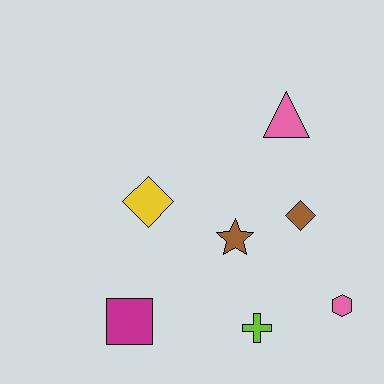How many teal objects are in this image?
There are no teal objects.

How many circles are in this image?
There are no circles.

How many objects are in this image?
There are 7 objects.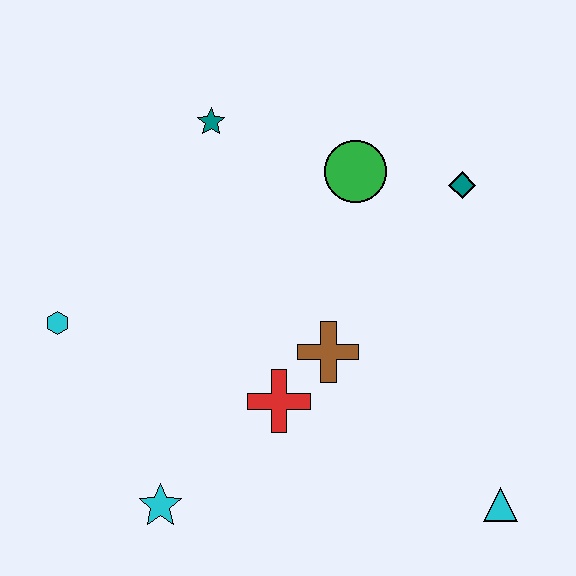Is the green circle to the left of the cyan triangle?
Yes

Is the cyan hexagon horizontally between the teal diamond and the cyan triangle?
No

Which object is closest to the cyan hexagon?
The cyan star is closest to the cyan hexagon.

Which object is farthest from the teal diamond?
The cyan star is farthest from the teal diamond.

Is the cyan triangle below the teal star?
Yes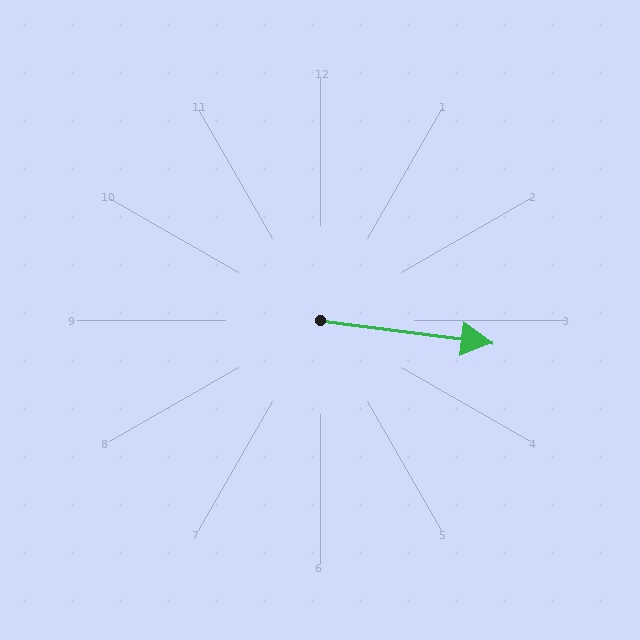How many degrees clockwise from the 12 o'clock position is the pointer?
Approximately 97 degrees.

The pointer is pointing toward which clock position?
Roughly 3 o'clock.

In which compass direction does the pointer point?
East.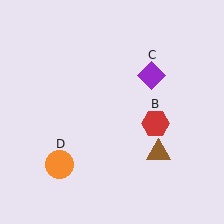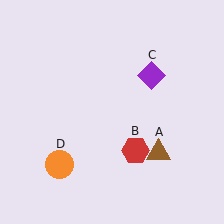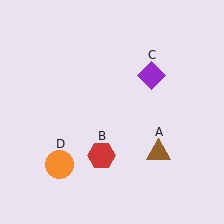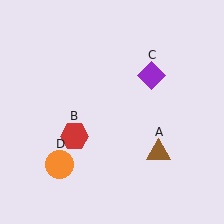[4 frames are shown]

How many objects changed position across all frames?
1 object changed position: red hexagon (object B).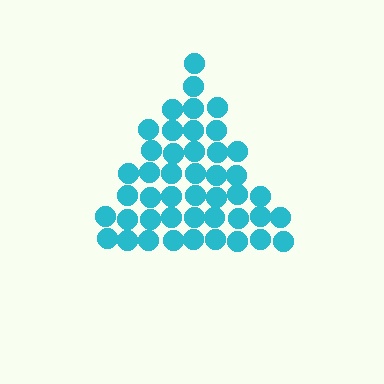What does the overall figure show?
The overall figure shows a triangle.